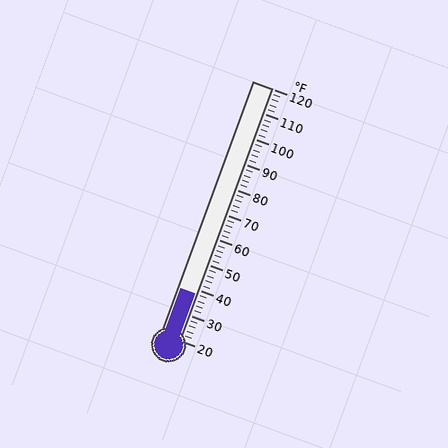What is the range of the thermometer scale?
The thermometer scale ranges from 20°F to 120°F.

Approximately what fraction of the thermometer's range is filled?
The thermometer is filled to approximately 20% of its range.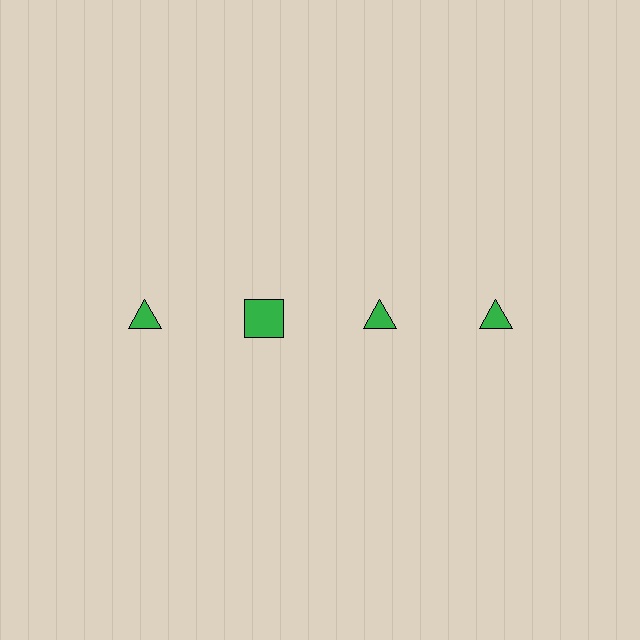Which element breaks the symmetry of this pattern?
The green square in the top row, second from left column breaks the symmetry. All other shapes are green triangles.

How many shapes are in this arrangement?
There are 4 shapes arranged in a grid pattern.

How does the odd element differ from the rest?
It has a different shape: square instead of triangle.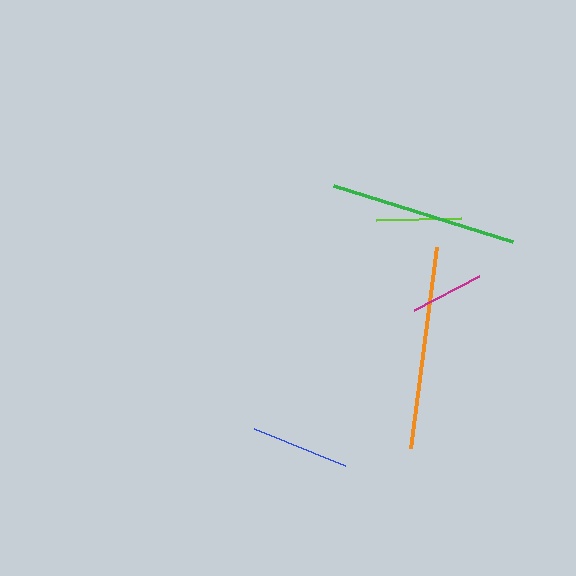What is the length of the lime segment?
The lime segment is approximately 86 pixels long.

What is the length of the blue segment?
The blue segment is approximately 98 pixels long.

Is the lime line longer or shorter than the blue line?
The blue line is longer than the lime line.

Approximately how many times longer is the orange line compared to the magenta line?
The orange line is approximately 2.8 times the length of the magenta line.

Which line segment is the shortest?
The magenta line is the shortest at approximately 73 pixels.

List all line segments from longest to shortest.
From longest to shortest: orange, green, blue, lime, magenta.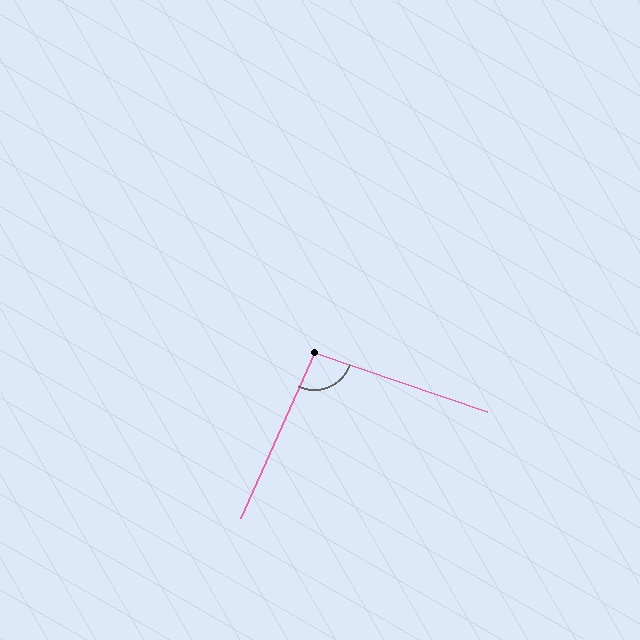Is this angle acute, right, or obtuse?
It is obtuse.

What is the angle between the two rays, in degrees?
Approximately 95 degrees.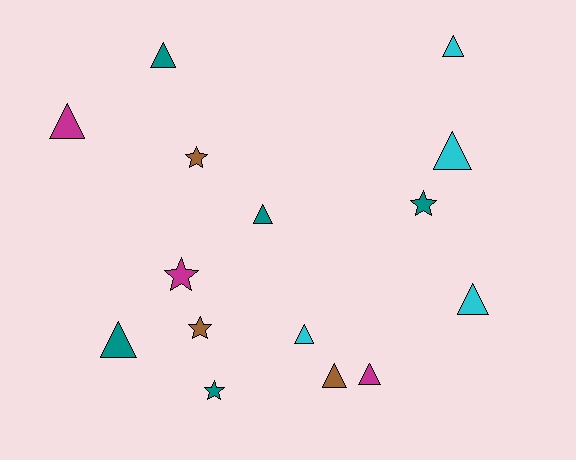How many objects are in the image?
There are 15 objects.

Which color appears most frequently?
Teal, with 5 objects.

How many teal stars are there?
There are 2 teal stars.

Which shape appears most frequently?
Triangle, with 10 objects.